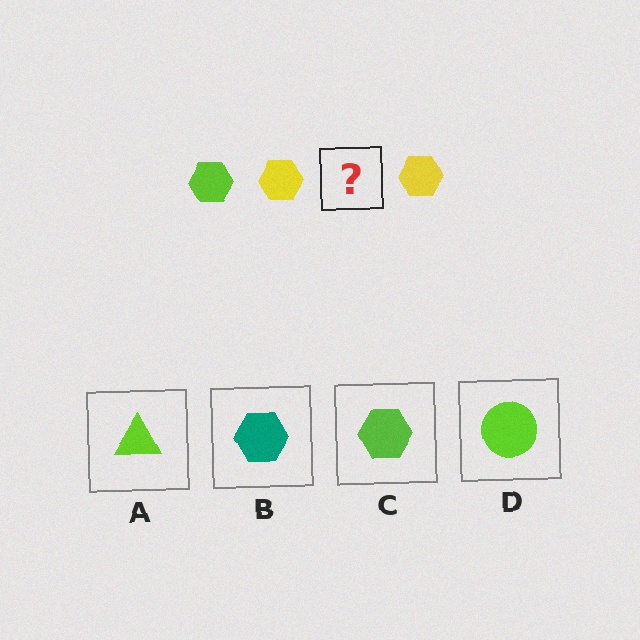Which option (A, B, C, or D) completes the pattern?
C.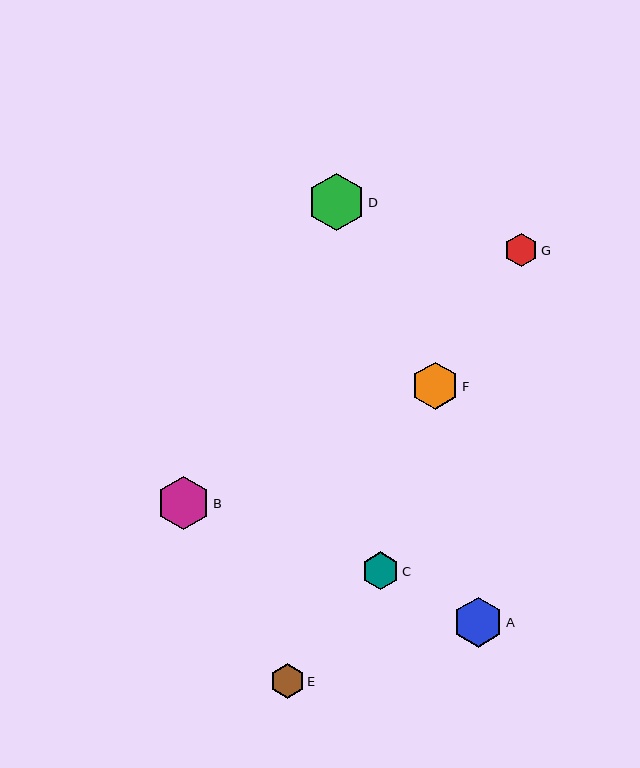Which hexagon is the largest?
Hexagon D is the largest with a size of approximately 58 pixels.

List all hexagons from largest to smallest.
From largest to smallest: D, B, A, F, C, E, G.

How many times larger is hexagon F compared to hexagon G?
Hexagon F is approximately 1.4 times the size of hexagon G.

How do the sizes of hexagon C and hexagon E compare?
Hexagon C and hexagon E are approximately the same size.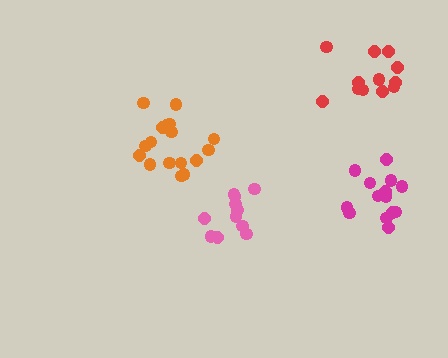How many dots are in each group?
Group 1: 11 dots, Group 2: 17 dots, Group 3: 14 dots, Group 4: 12 dots (54 total).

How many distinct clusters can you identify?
There are 4 distinct clusters.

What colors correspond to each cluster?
The clusters are colored: pink, orange, magenta, red.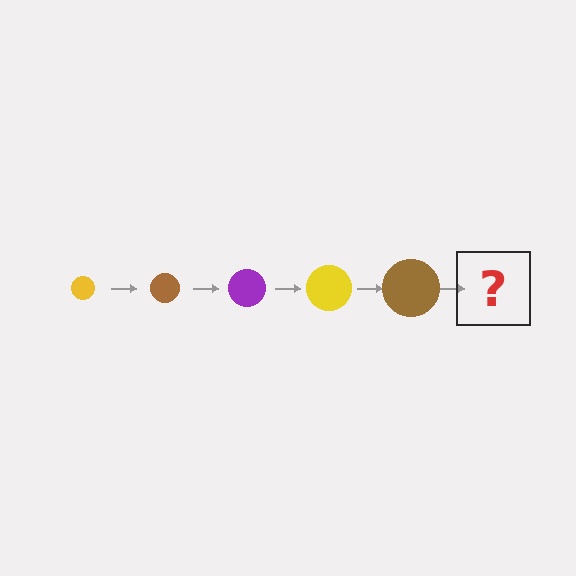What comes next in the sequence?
The next element should be a purple circle, larger than the previous one.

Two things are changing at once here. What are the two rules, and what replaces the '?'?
The two rules are that the circle grows larger each step and the color cycles through yellow, brown, and purple. The '?' should be a purple circle, larger than the previous one.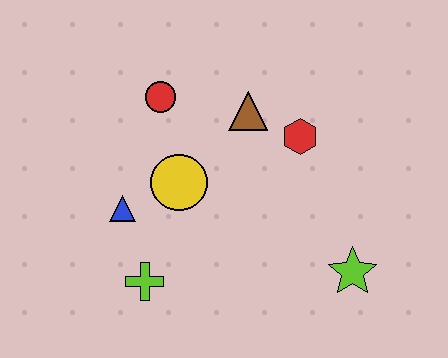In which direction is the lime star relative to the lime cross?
The lime star is to the right of the lime cross.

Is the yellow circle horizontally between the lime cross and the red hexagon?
Yes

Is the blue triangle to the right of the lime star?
No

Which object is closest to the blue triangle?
The yellow circle is closest to the blue triangle.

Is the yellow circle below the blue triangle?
No